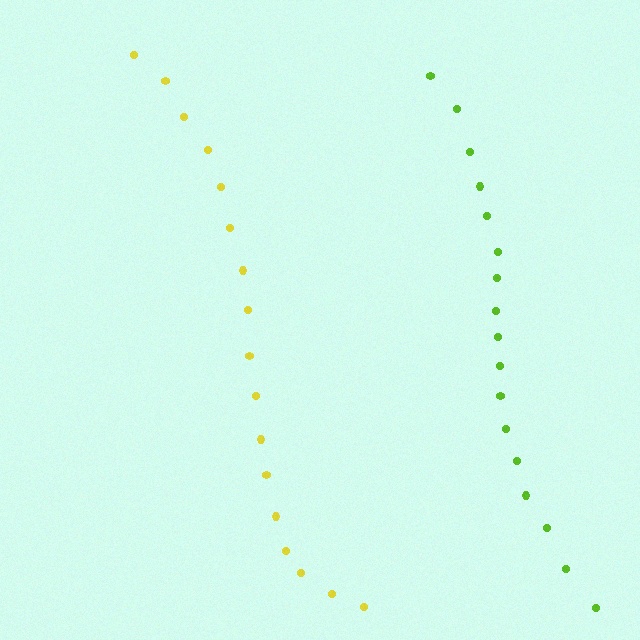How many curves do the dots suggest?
There are 2 distinct paths.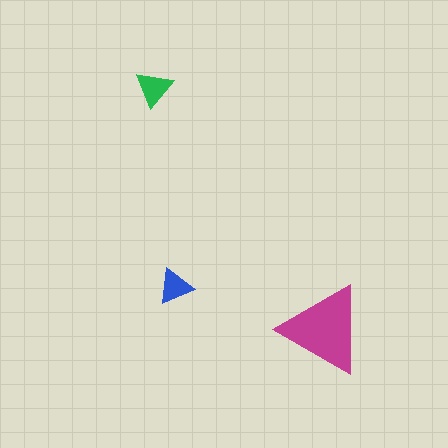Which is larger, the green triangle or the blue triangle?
The green one.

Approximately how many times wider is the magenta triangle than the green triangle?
About 2.5 times wider.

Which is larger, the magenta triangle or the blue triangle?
The magenta one.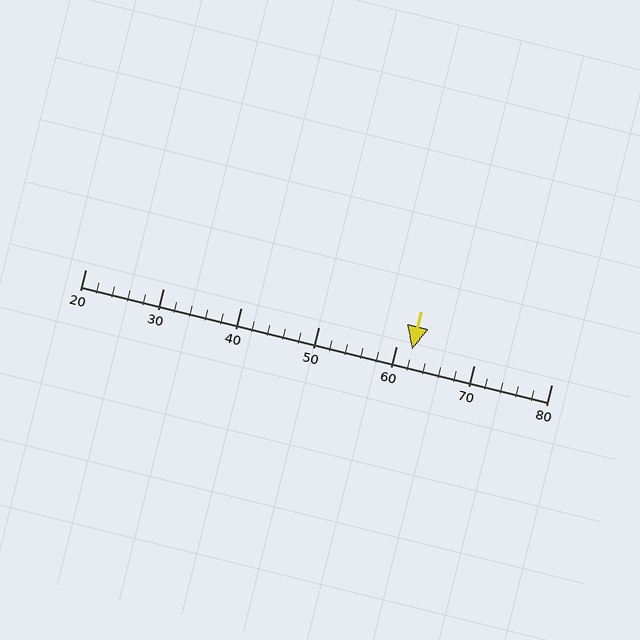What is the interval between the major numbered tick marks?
The major tick marks are spaced 10 units apart.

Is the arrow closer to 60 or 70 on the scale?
The arrow is closer to 60.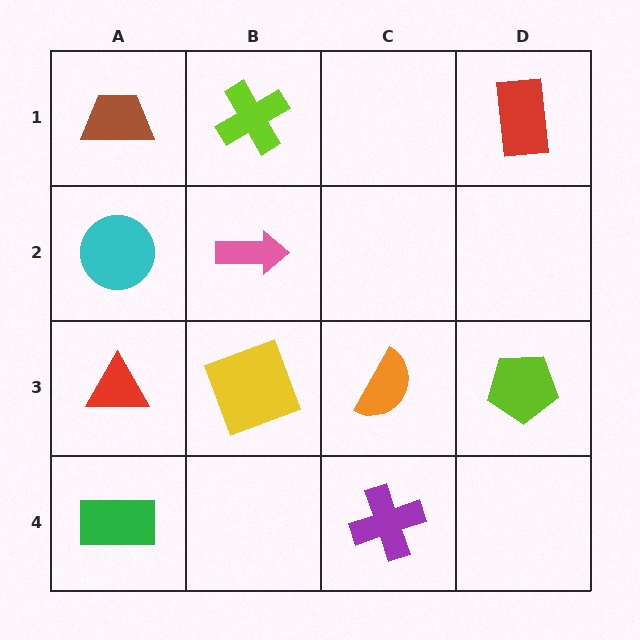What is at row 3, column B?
A yellow square.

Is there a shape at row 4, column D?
No, that cell is empty.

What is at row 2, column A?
A cyan circle.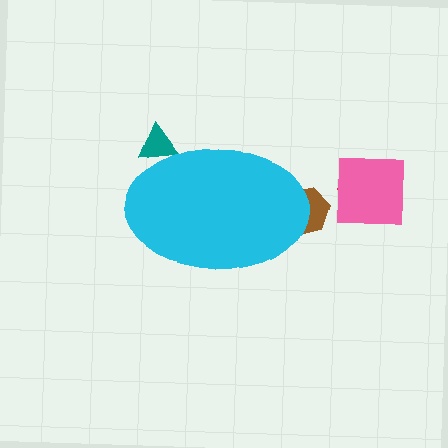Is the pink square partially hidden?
No, the pink square is fully visible.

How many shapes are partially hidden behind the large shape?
2 shapes are partially hidden.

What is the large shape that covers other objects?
A cyan ellipse.